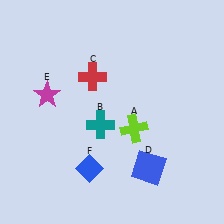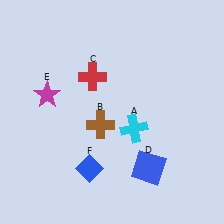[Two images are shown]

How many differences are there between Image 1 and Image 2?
There are 2 differences between the two images.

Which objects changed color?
A changed from lime to cyan. B changed from teal to brown.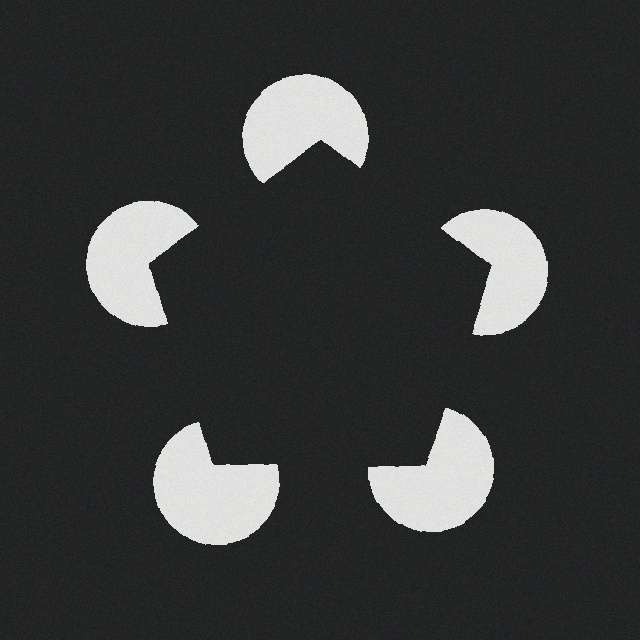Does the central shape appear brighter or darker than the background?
It typically appears slightly darker than the background, even though no actual brightness change is drawn.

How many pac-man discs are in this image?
There are 5 — one at each vertex of the illusory pentagon.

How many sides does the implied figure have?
5 sides.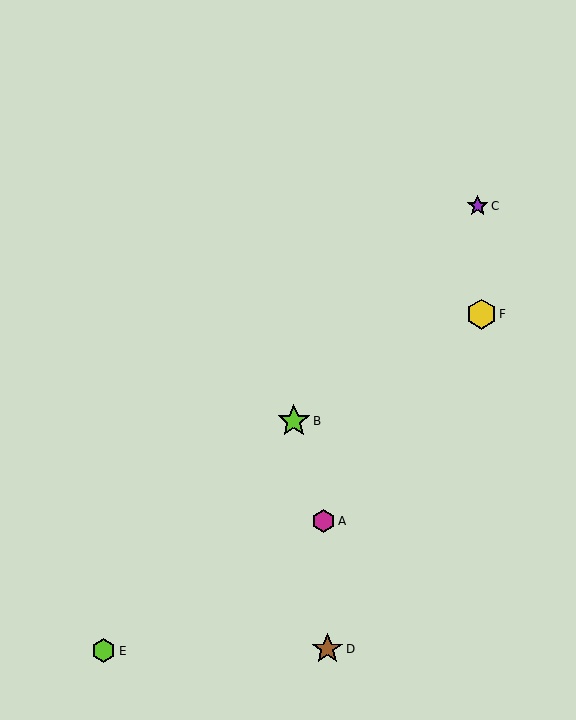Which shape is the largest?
The lime star (labeled B) is the largest.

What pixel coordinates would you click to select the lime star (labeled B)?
Click at (294, 421) to select the lime star B.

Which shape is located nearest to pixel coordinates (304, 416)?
The lime star (labeled B) at (294, 421) is nearest to that location.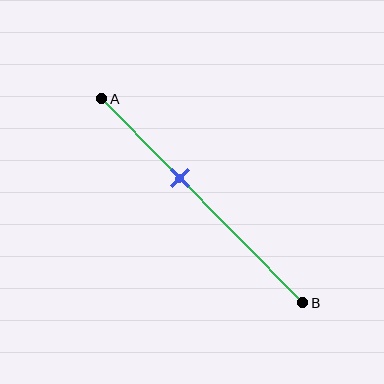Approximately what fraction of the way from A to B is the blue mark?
The blue mark is approximately 40% of the way from A to B.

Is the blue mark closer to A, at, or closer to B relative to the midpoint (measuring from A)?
The blue mark is closer to point A than the midpoint of segment AB.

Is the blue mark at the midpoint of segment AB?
No, the mark is at about 40% from A, not at the 50% midpoint.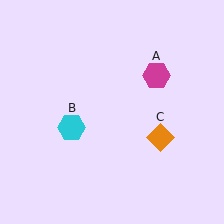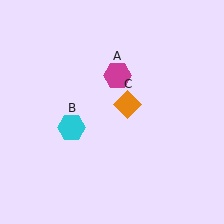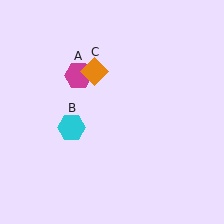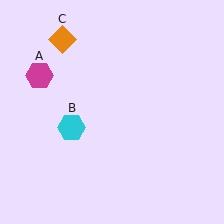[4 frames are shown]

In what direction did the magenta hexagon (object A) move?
The magenta hexagon (object A) moved left.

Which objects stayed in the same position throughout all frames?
Cyan hexagon (object B) remained stationary.